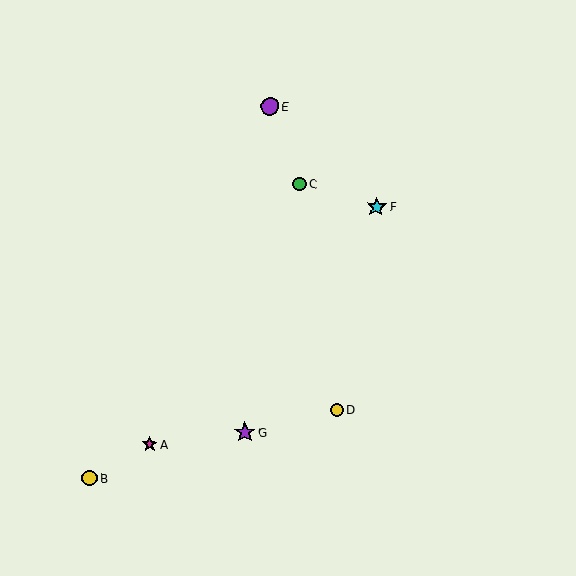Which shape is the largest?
The purple star (labeled G) is the largest.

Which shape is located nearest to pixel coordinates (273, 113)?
The purple circle (labeled E) at (270, 106) is nearest to that location.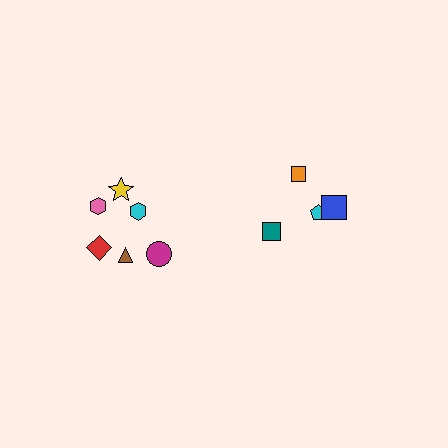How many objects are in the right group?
There are 4 objects.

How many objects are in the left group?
There are 6 objects.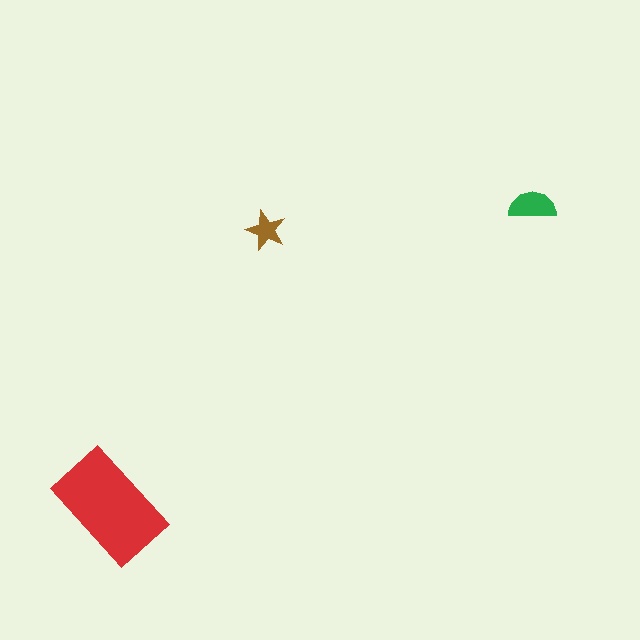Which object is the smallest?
The brown star.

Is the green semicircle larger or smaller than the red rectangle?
Smaller.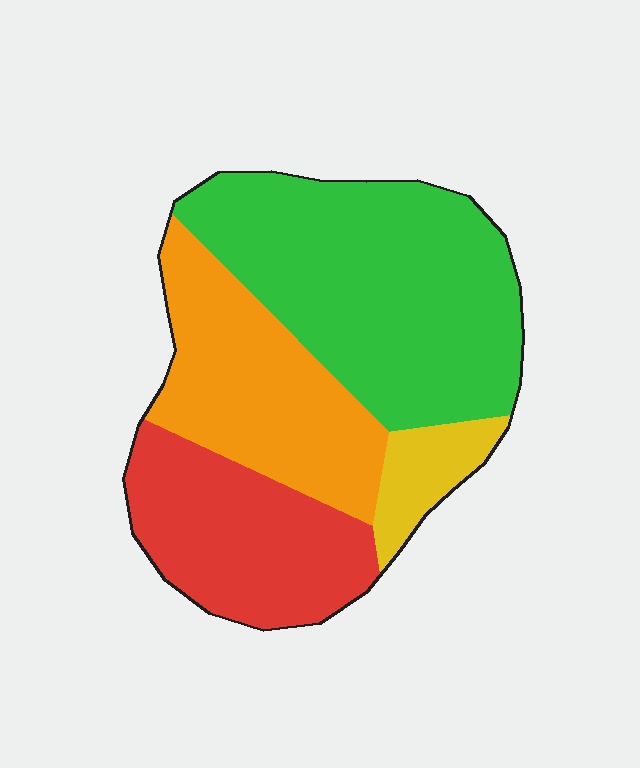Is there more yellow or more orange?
Orange.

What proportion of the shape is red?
Red takes up less than a quarter of the shape.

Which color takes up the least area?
Yellow, at roughly 5%.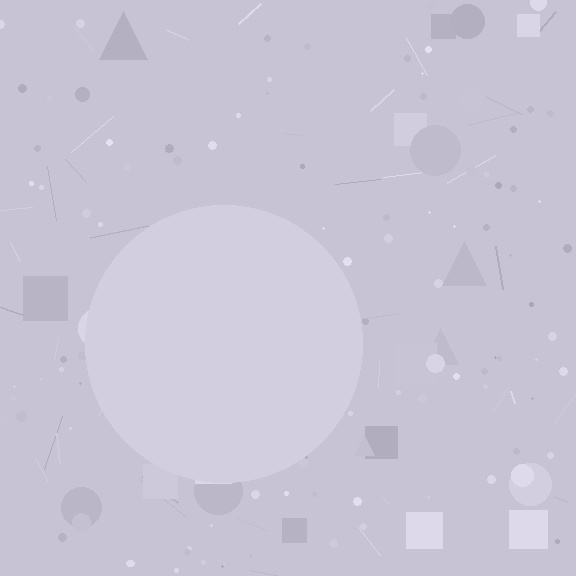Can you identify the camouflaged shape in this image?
The camouflaged shape is a circle.